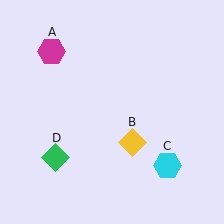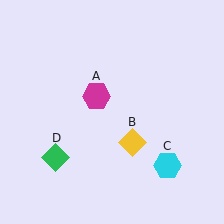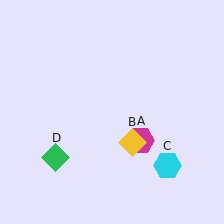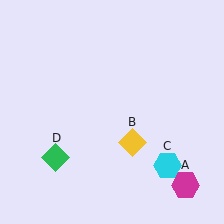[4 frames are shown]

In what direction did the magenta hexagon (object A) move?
The magenta hexagon (object A) moved down and to the right.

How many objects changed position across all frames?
1 object changed position: magenta hexagon (object A).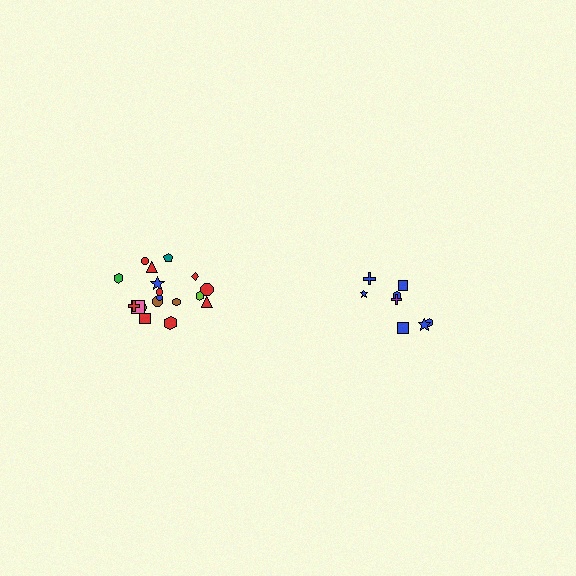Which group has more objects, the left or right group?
The left group.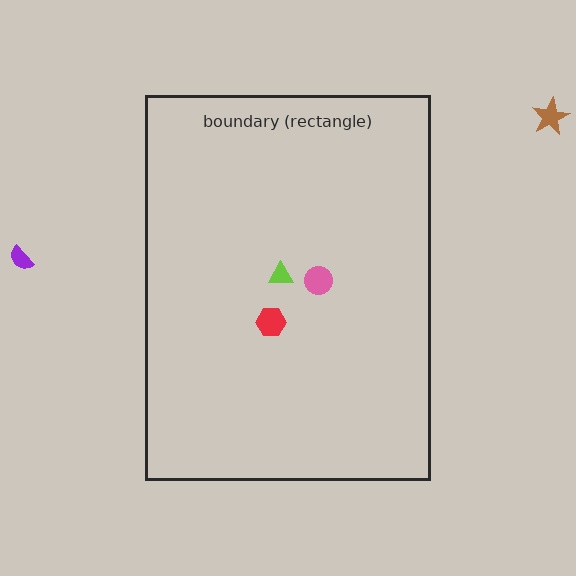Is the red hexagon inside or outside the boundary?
Inside.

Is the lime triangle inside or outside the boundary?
Inside.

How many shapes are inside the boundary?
3 inside, 2 outside.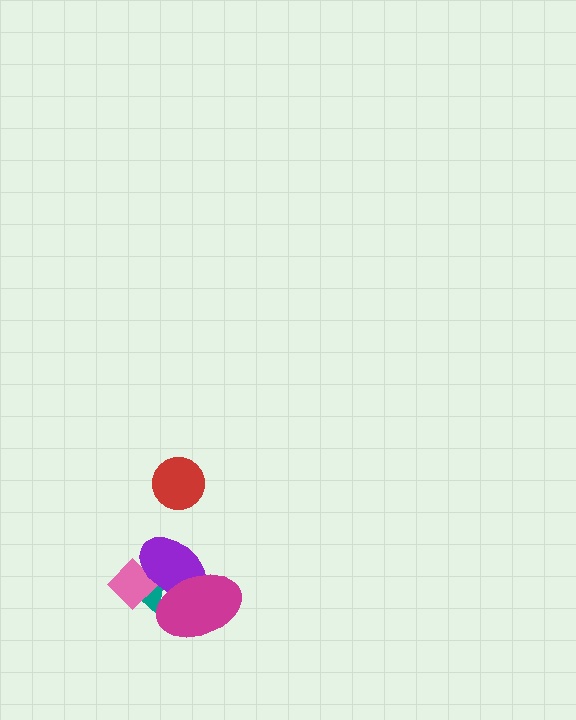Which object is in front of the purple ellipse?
The magenta ellipse is in front of the purple ellipse.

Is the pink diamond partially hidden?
Yes, it is partially covered by another shape.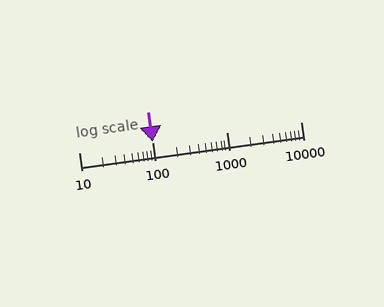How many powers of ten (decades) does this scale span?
The scale spans 3 decades, from 10 to 10000.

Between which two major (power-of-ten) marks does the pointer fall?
The pointer is between 100 and 1000.